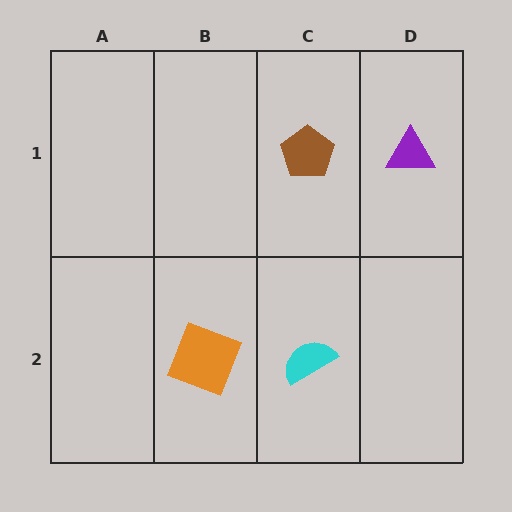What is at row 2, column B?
An orange square.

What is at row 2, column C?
A cyan semicircle.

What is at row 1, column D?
A purple triangle.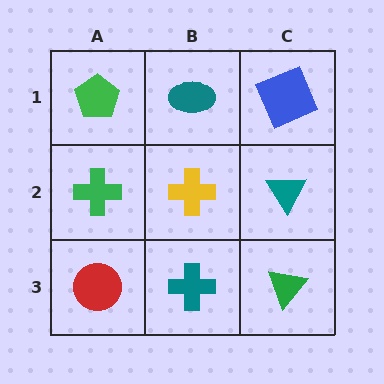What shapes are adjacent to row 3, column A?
A green cross (row 2, column A), a teal cross (row 3, column B).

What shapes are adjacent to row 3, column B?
A yellow cross (row 2, column B), a red circle (row 3, column A), a green triangle (row 3, column C).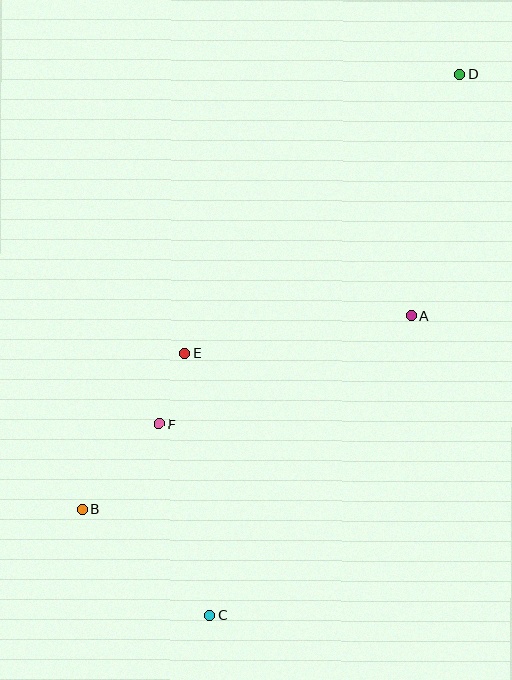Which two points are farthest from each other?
Points C and D are farthest from each other.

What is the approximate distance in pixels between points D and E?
The distance between D and E is approximately 391 pixels.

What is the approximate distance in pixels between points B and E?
The distance between B and E is approximately 187 pixels.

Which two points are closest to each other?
Points E and F are closest to each other.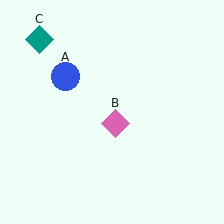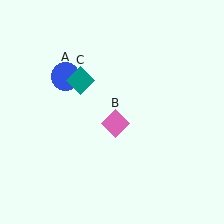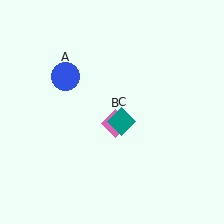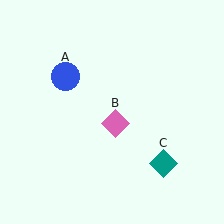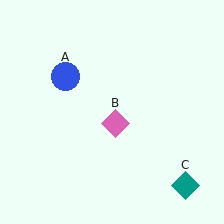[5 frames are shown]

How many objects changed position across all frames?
1 object changed position: teal diamond (object C).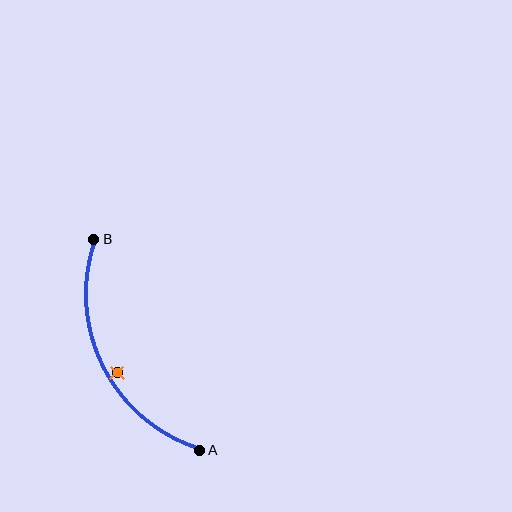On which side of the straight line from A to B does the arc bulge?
The arc bulges to the left of the straight line connecting A and B.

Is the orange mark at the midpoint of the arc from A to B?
No — the orange mark does not lie on the arc at all. It sits slightly inside the curve.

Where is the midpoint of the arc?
The arc midpoint is the point on the curve farthest from the straight line joining A and B. It sits to the left of that line.